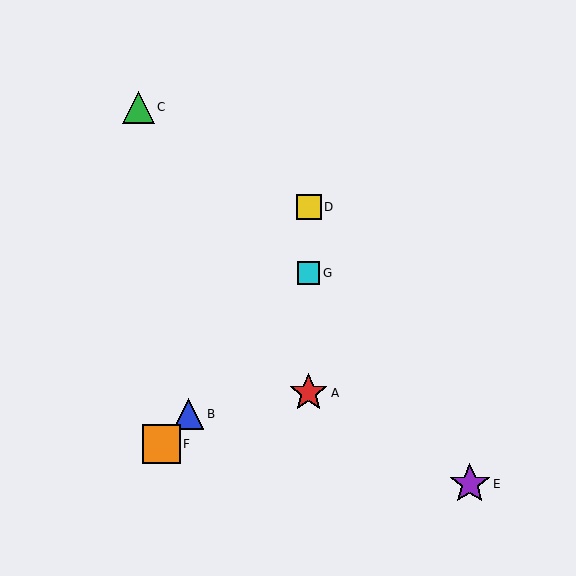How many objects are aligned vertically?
3 objects (A, D, G) are aligned vertically.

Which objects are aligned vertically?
Objects A, D, G are aligned vertically.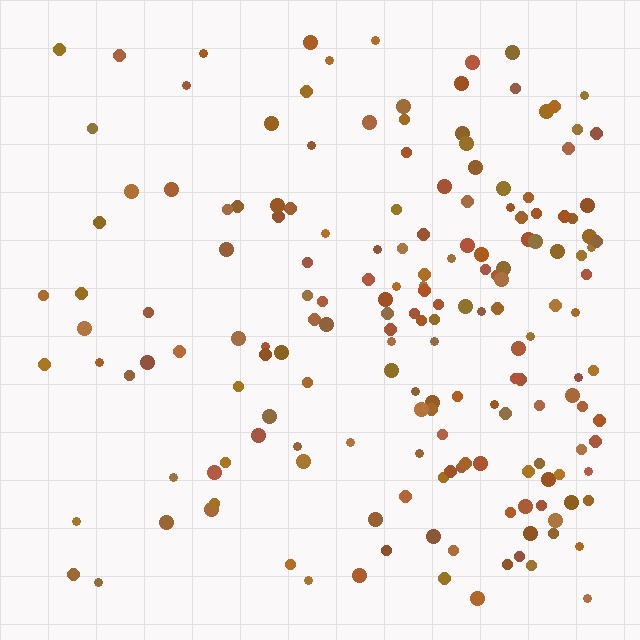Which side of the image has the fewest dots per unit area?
The left.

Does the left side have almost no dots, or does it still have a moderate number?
Still a moderate number, just noticeably fewer than the right.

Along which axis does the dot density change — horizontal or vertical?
Horizontal.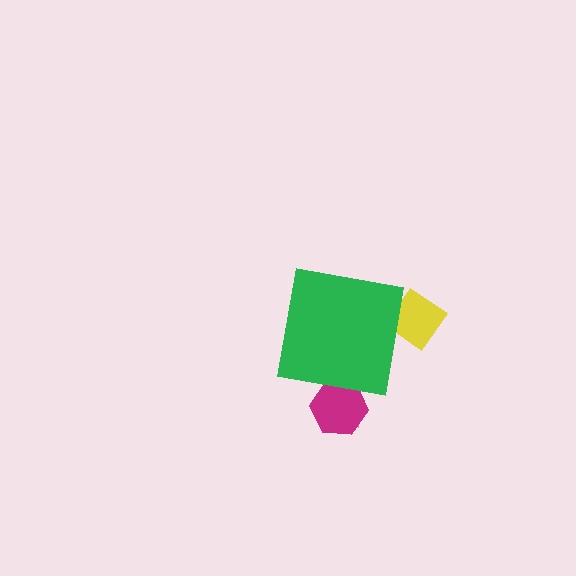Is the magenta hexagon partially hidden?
Yes, the magenta hexagon is partially hidden behind the green square.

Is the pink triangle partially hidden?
Yes, the pink triangle is partially hidden behind the green square.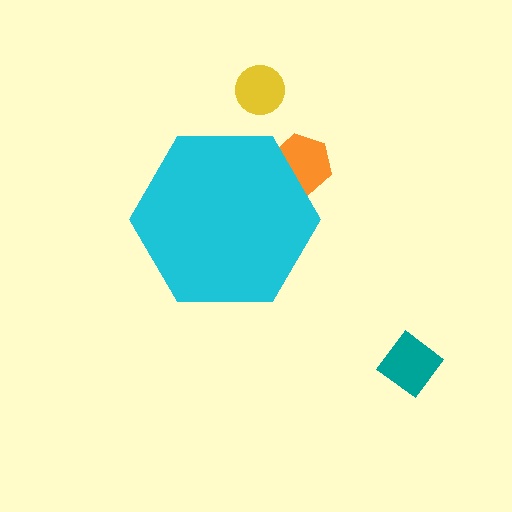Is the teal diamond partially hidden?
No, the teal diamond is fully visible.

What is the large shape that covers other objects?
A cyan hexagon.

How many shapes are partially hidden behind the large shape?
1 shape is partially hidden.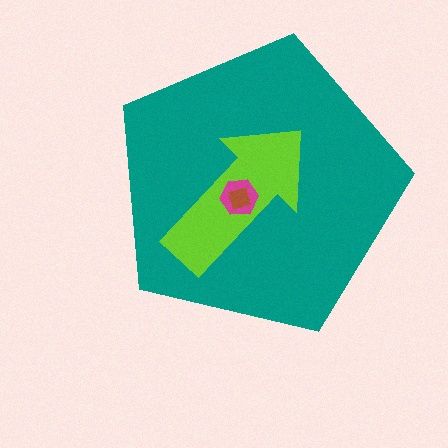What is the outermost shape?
The teal pentagon.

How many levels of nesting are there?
4.